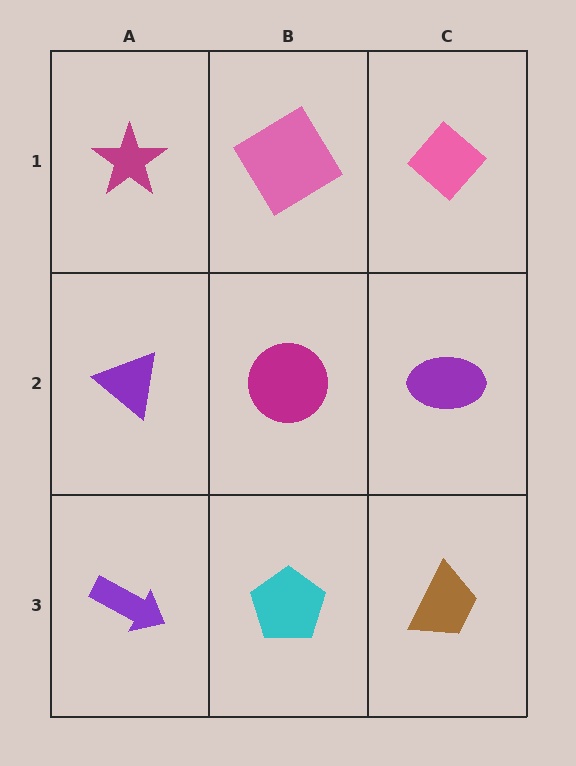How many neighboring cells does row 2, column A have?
3.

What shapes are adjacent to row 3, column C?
A purple ellipse (row 2, column C), a cyan pentagon (row 3, column B).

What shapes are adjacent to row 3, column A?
A purple triangle (row 2, column A), a cyan pentagon (row 3, column B).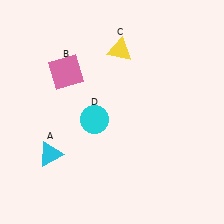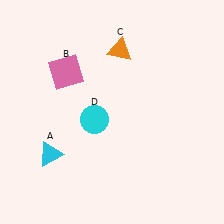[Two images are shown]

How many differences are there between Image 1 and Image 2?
There is 1 difference between the two images.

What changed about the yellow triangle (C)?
In Image 1, C is yellow. In Image 2, it changed to orange.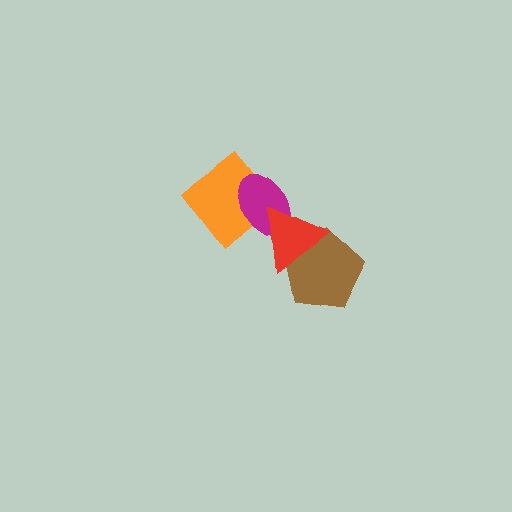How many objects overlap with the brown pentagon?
1 object overlaps with the brown pentagon.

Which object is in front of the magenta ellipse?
The red triangle is in front of the magenta ellipse.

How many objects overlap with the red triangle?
3 objects overlap with the red triangle.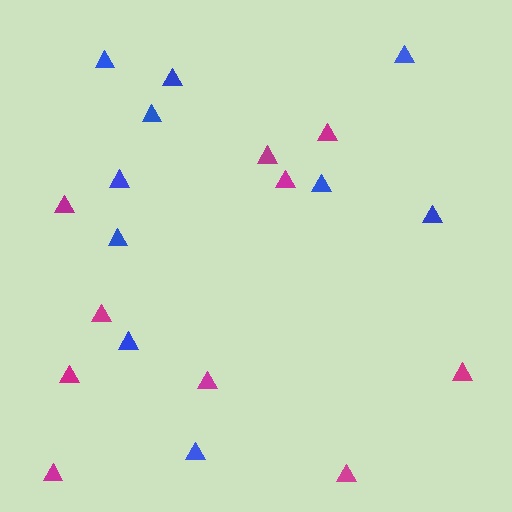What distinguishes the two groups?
There are 2 groups: one group of blue triangles (10) and one group of magenta triangles (10).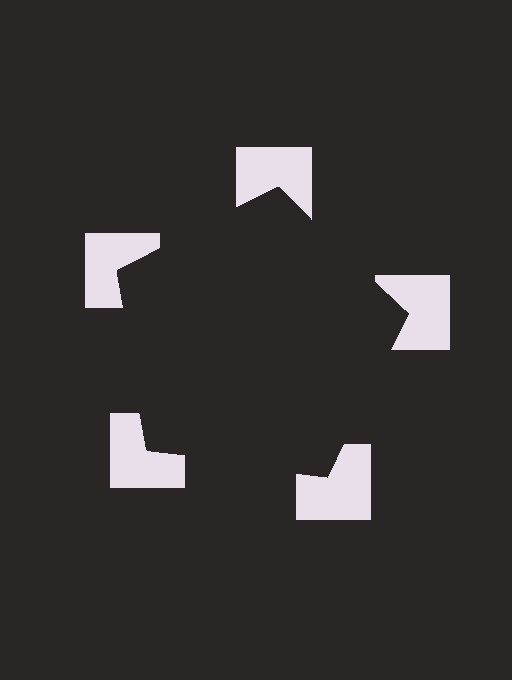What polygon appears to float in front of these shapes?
An illusory pentagon — its edges are inferred from the aligned wedge cuts in the notched squares, not physically drawn.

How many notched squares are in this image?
There are 5 — one at each vertex of the illusory pentagon.